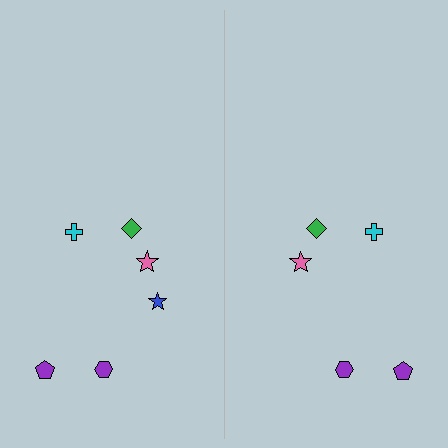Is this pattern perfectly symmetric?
No, the pattern is not perfectly symmetric. A blue star is missing from the right side.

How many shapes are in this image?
There are 11 shapes in this image.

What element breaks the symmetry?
A blue star is missing from the right side.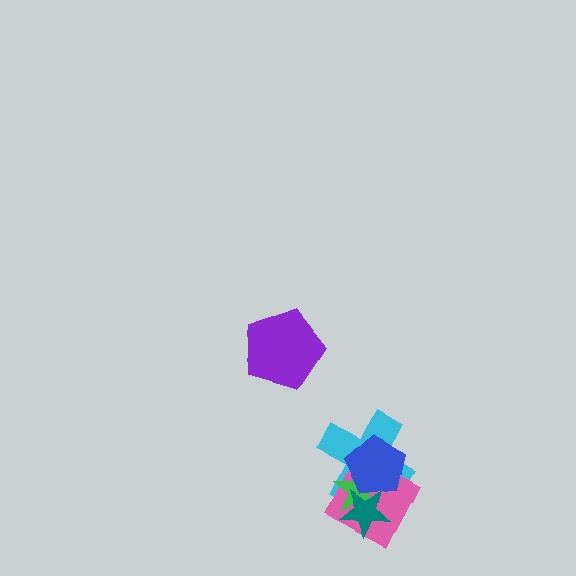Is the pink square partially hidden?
Yes, it is partially covered by another shape.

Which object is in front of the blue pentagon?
The teal star is in front of the blue pentagon.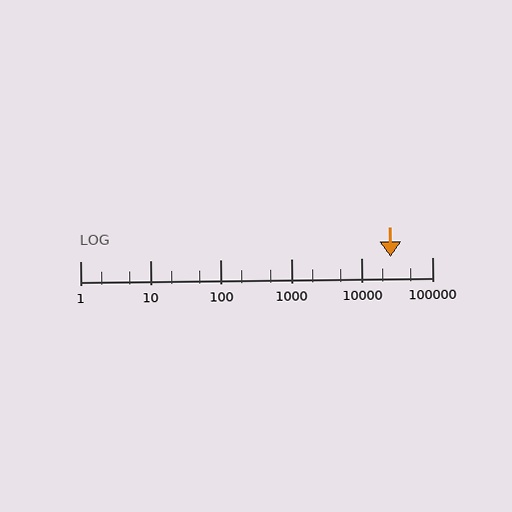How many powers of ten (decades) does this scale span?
The scale spans 5 decades, from 1 to 100000.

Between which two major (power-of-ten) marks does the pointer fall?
The pointer is between 10000 and 100000.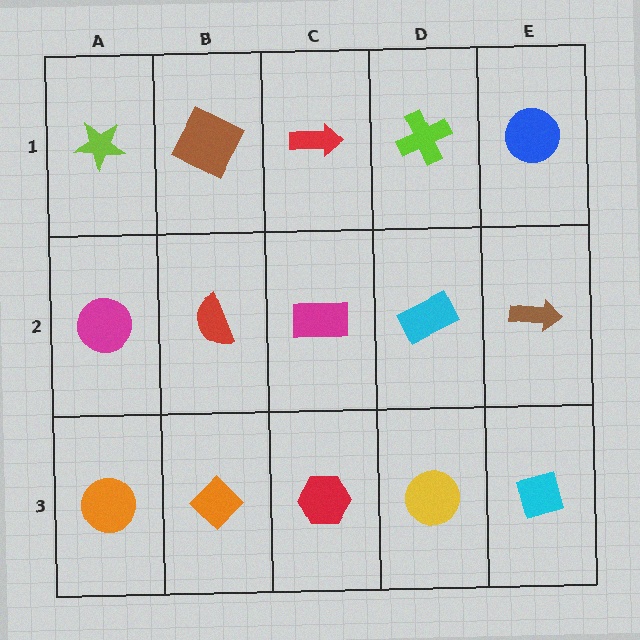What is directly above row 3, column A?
A magenta circle.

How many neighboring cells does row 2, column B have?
4.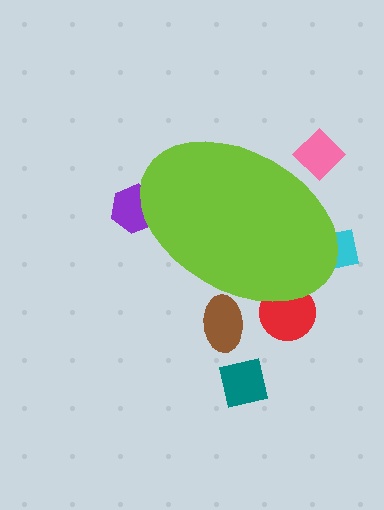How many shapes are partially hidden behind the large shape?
5 shapes are partially hidden.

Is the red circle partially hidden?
Yes, the red circle is partially hidden behind the lime ellipse.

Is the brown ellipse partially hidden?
Yes, the brown ellipse is partially hidden behind the lime ellipse.